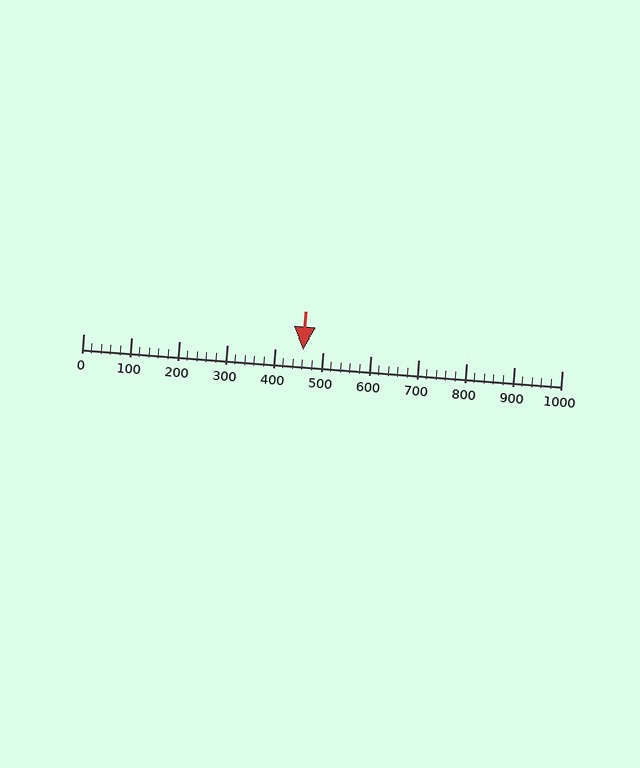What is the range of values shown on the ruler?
The ruler shows values from 0 to 1000.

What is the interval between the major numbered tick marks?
The major tick marks are spaced 100 units apart.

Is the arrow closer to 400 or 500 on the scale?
The arrow is closer to 500.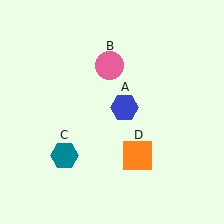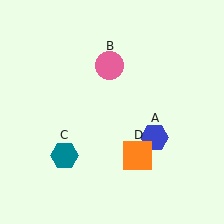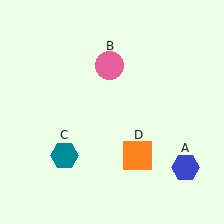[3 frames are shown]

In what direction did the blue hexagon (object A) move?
The blue hexagon (object A) moved down and to the right.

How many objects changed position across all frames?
1 object changed position: blue hexagon (object A).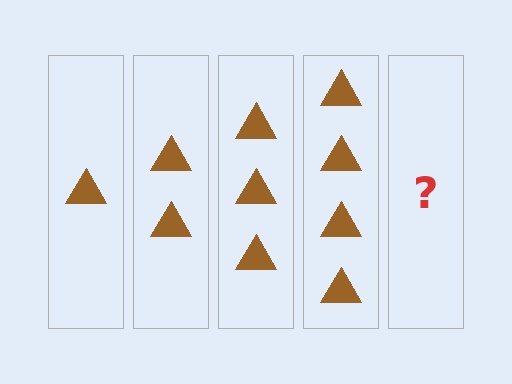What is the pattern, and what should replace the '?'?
The pattern is that each step adds one more triangle. The '?' should be 5 triangles.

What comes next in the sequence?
The next element should be 5 triangles.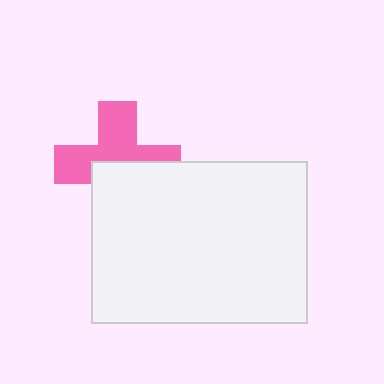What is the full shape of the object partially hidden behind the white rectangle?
The partially hidden object is a pink cross.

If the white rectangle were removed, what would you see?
You would see the complete pink cross.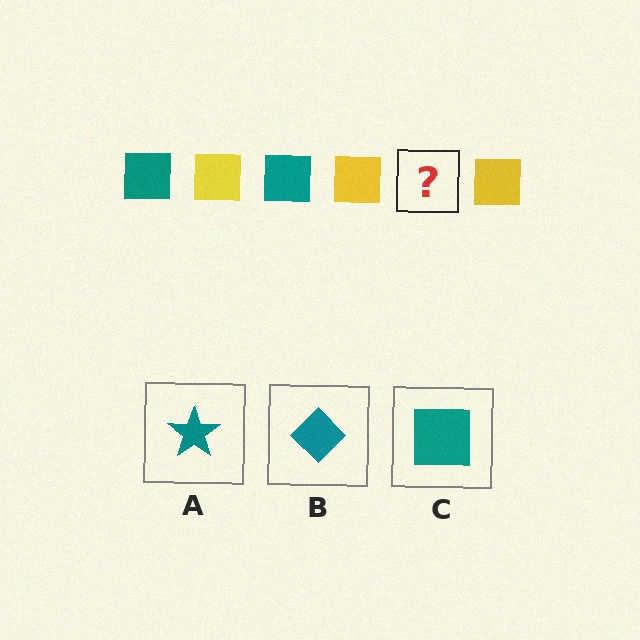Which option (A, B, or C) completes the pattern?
C.